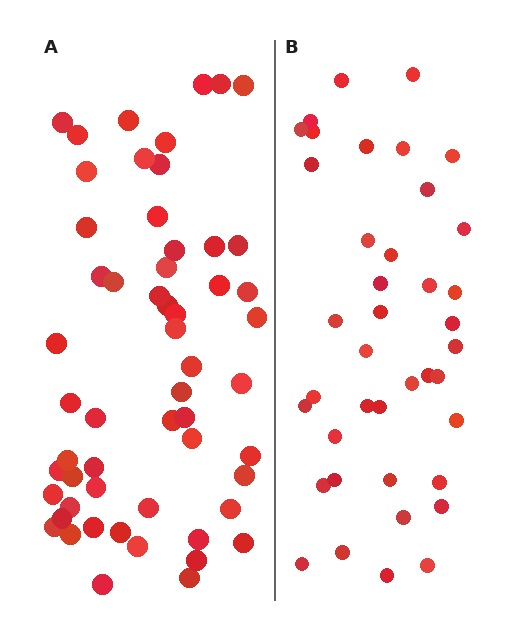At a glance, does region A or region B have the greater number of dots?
Region A (the left region) has more dots.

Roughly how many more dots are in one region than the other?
Region A has approximately 15 more dots than region B.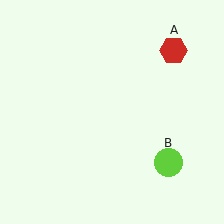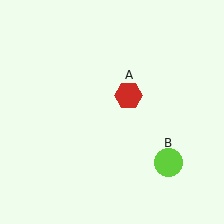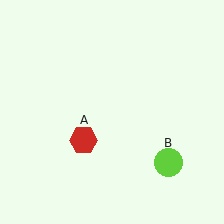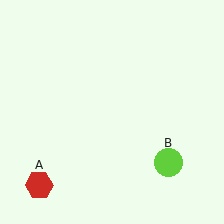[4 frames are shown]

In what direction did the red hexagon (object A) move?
The red hexagon (object A) moved down and to the left.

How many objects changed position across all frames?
1 object changed position: red hexagon (object A).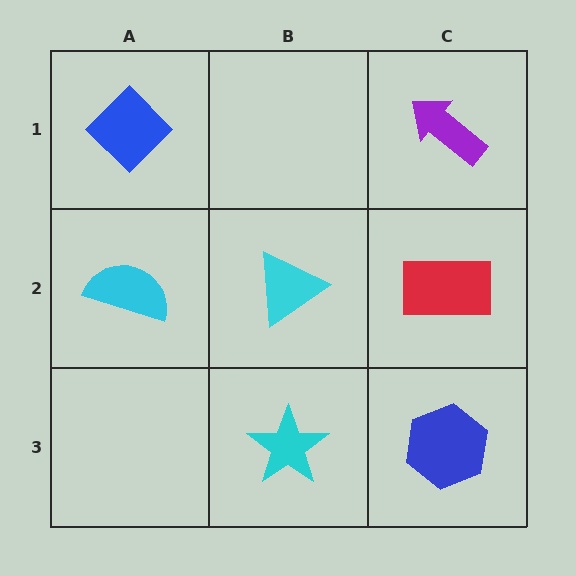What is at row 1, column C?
A purple arrow.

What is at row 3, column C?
A blue hexagon.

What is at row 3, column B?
A cyan star.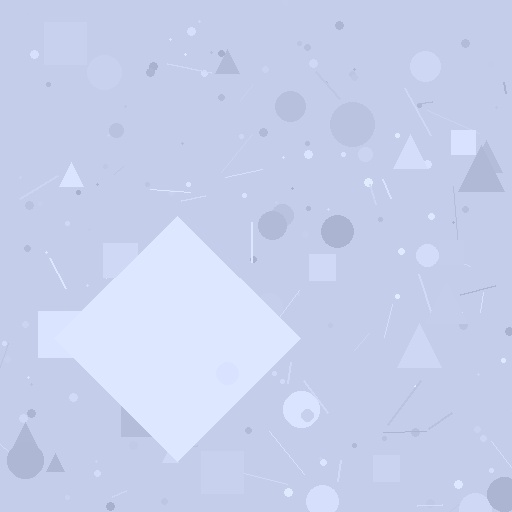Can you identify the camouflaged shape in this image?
The camouflaged shape is a diamond.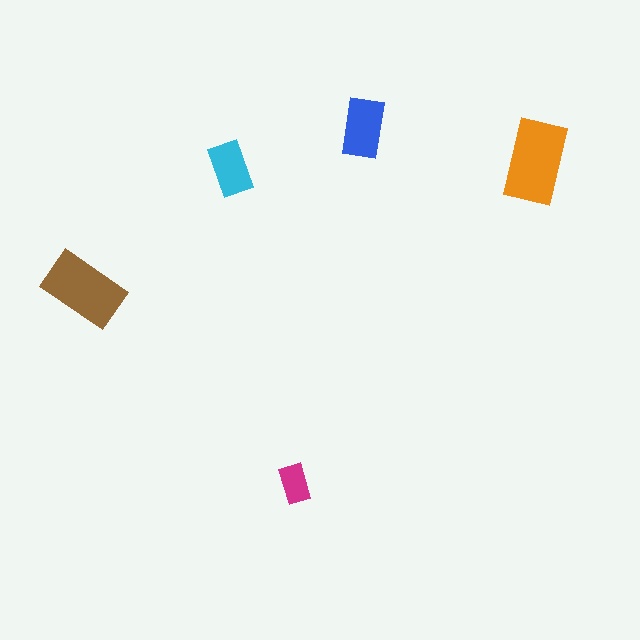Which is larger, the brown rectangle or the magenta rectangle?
The brown one.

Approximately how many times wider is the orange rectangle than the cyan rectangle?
About 1.5 times wider.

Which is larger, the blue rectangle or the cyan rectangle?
The blue one.